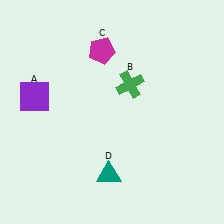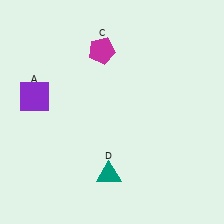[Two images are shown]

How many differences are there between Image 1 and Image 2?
There is 1 difference between the two images.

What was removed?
The green cross (B) was removed in Image 2.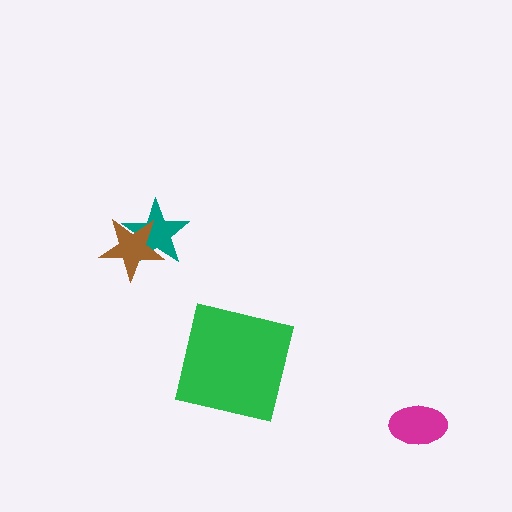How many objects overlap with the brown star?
1 object overlaps with the brown star.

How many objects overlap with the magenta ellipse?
0 objects overlap with the magenta ellipse.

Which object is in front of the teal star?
The brown star is in front of the teal star.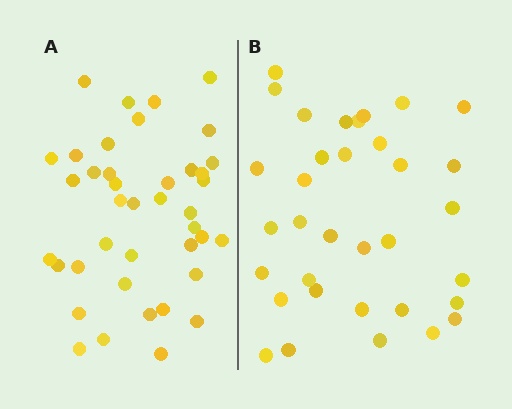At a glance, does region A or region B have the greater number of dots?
Region A (the left region) has more dots.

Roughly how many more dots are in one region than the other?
Region A has about 6 more dots than region B.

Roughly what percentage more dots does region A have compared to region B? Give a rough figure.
About 20% more.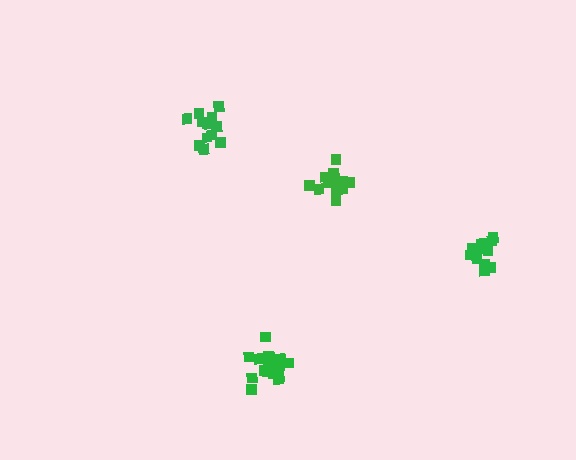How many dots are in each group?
Group 1: 13 dots, Group 2: 16 dots, Group 3: 17 dots, Group 4: 12 dots (58 total).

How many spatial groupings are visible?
There are 4 spatial groupings.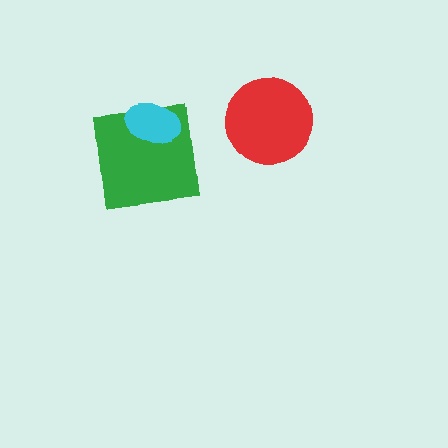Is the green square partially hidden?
Yes, it is partially covered by another shape.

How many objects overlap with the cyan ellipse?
1 object overlaps with the cyan ellipse.